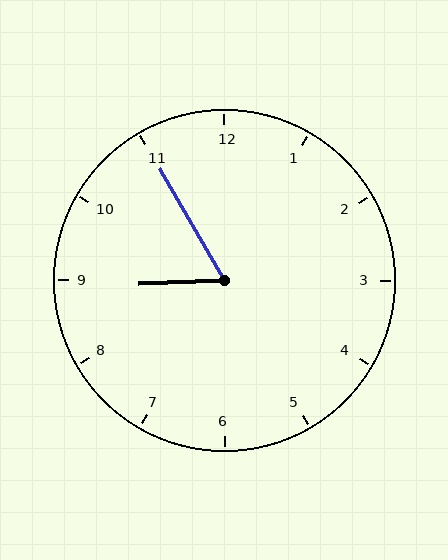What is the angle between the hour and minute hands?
Approximately 62 degrees.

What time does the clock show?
8:55.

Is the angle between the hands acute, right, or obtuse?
It is acute.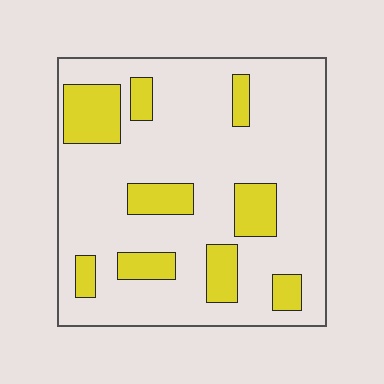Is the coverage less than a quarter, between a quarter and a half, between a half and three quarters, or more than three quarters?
Less than a quarter.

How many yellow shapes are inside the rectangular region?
9.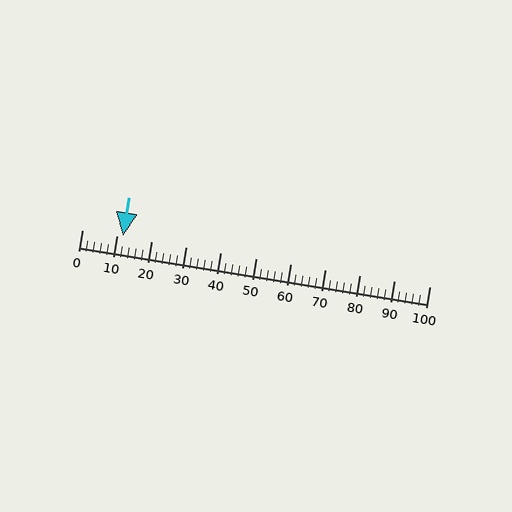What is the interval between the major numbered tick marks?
The major tick marks are spaced 10 units apart.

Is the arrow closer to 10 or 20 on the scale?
The arrow is closer to 10.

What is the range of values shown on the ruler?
The ruler shows values from 0 to 100.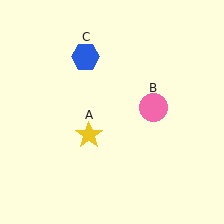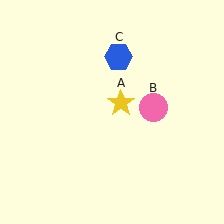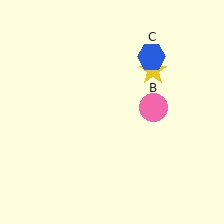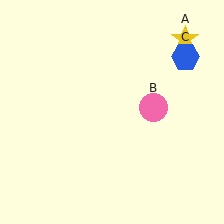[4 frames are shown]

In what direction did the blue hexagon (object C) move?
The blue hexagon (object C) moved right.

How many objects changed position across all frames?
2 objects changed position: yellow star (object A), blue hexagon (object C).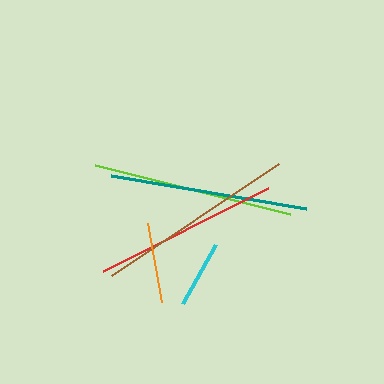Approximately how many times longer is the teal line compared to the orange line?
The teal line is approximately 2.5 times the length of the orange line.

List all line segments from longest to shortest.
From longest to shortest: lime, brown, teal, red, orange, cyan.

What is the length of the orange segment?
The orange segment is approximately 80 pixels long.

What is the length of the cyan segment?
The cyan segment is approximately 67 pixels long.